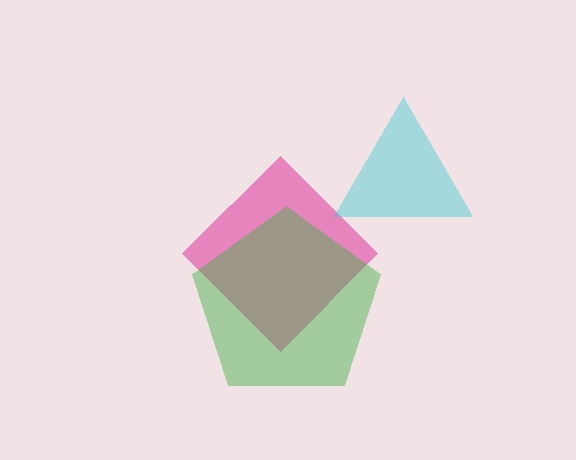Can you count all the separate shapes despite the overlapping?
Yes, there are 3 separate shapes.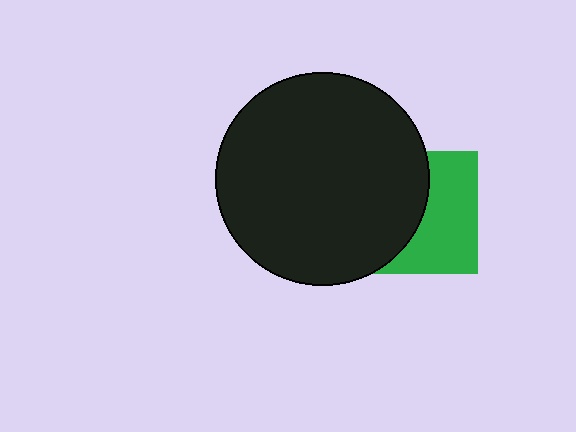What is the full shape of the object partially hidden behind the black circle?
The partially hidden object is a green square.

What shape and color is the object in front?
The object in front is a black circle.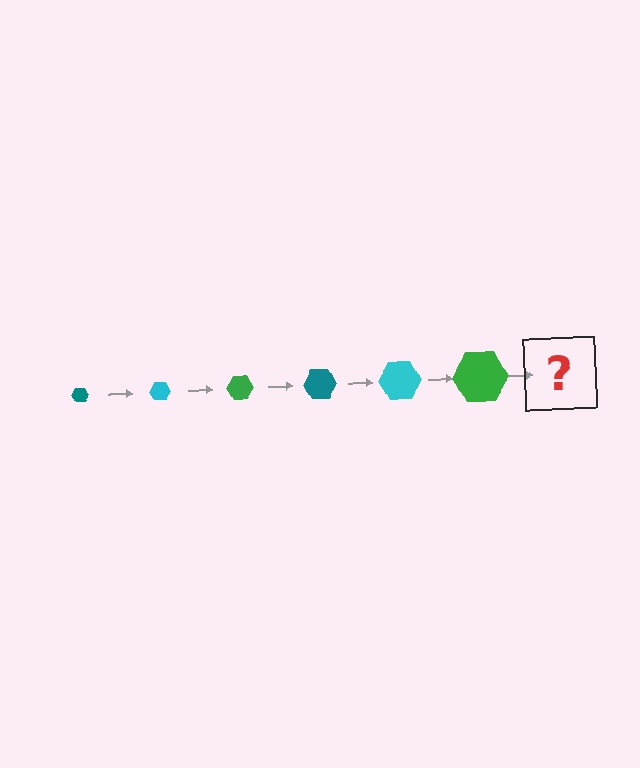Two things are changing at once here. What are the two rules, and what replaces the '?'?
The two rules are that the hexagon grows larger each step and the color cycles through teal, cyan, and green. The '?' should be a teal hexagon, larger than the previous one.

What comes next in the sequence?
The next element should be a teal hexagon, larger than the previous one.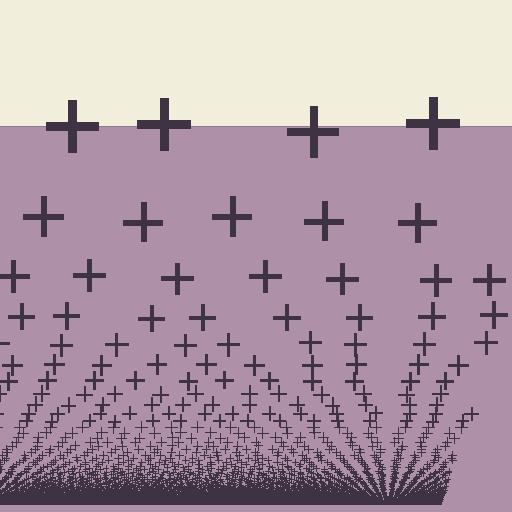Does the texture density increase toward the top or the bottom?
Density increases toward the bottom.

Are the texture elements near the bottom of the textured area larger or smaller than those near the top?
Smaller. The gradient is inverted — elements near the bottom are smaller and denser.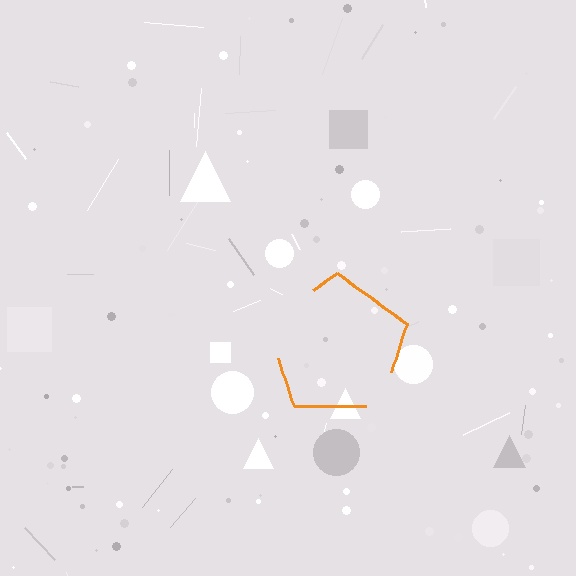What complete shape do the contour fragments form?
The contour fragments form a pentagon.